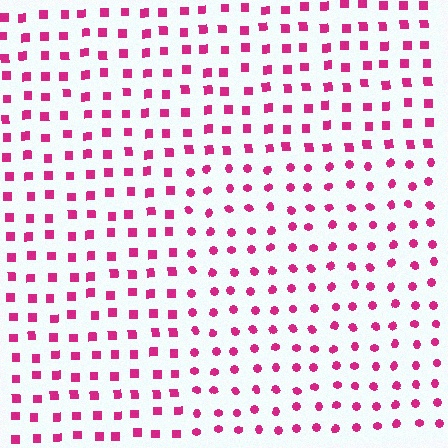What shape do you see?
I see a rectangle.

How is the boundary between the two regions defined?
The boundary is defined by a change in element shape: circles inside vs. squares outside. All elements share the same color and spacing.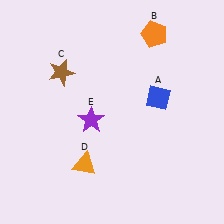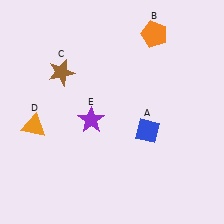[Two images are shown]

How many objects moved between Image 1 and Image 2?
2 objects moved between the two images.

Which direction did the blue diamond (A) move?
The blue diamond (A) moved down.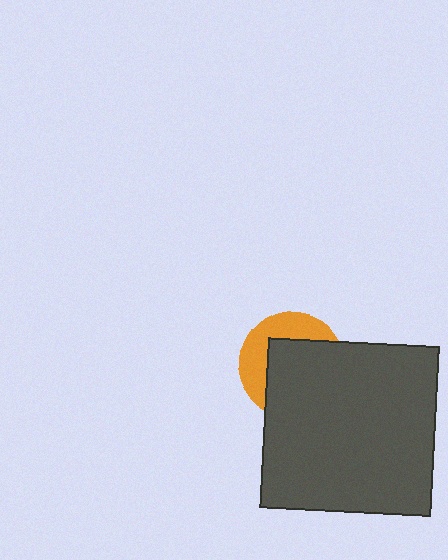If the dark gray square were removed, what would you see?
You would see the complete orange circle.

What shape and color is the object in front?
The object in front is a dark gray square.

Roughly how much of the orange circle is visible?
A small part of it is visible (roughly 39%).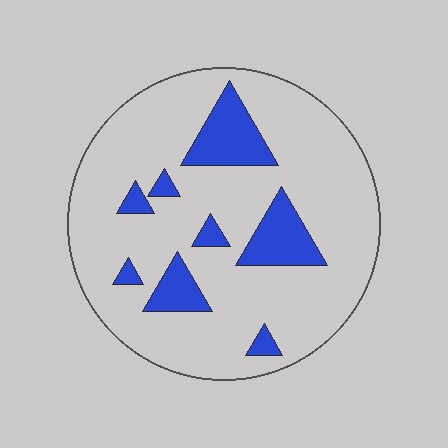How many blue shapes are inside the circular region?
8.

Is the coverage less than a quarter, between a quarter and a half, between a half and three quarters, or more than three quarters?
Less than a quarter.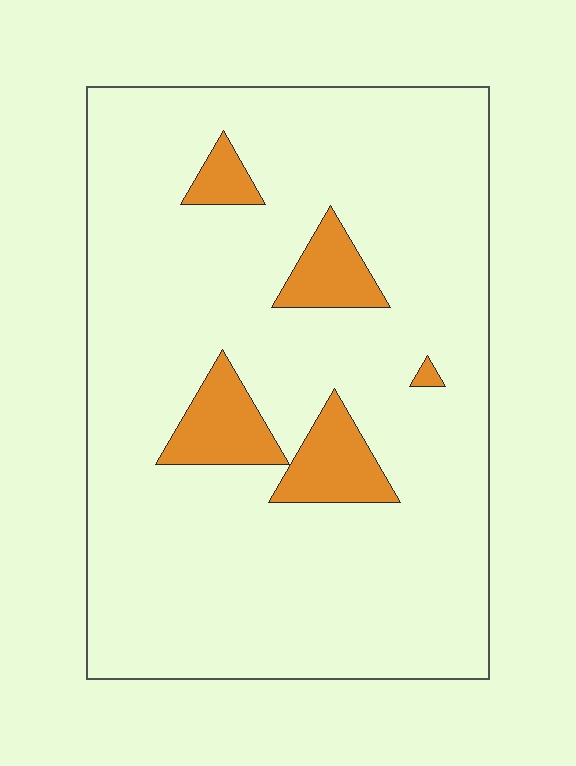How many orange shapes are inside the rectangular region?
5.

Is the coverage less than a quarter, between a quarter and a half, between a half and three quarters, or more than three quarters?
Less than a quarter.